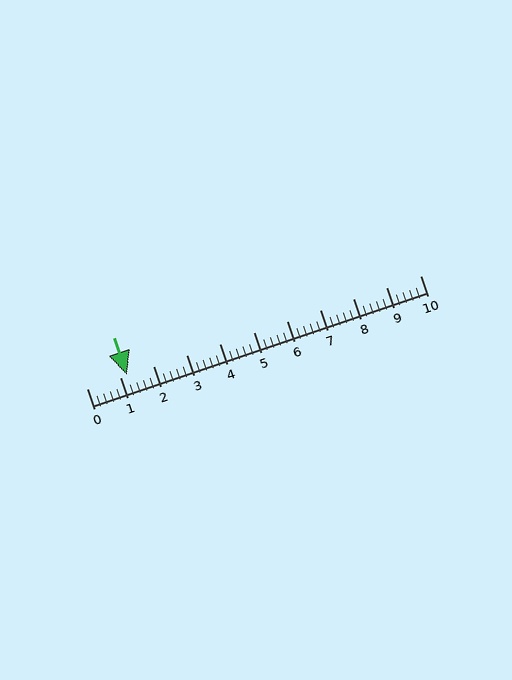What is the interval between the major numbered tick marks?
The major tick marks are spaced 1 units apart.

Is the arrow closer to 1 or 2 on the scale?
The arrow is closer to 1.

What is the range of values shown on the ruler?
The ruler shows values from 0 to 10.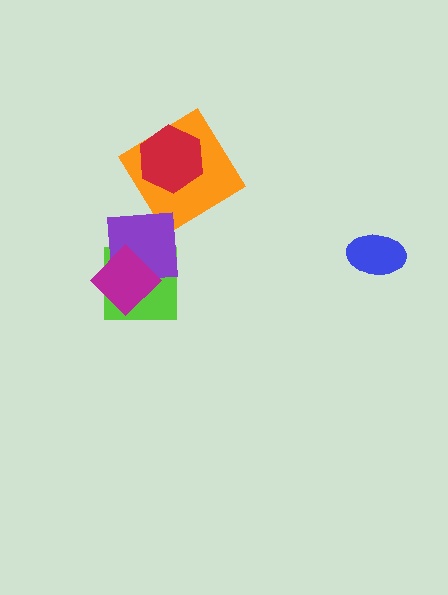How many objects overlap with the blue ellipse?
0 objects overlap with the blue ellipse.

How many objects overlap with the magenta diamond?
2 objects overlap with the magenta diamond.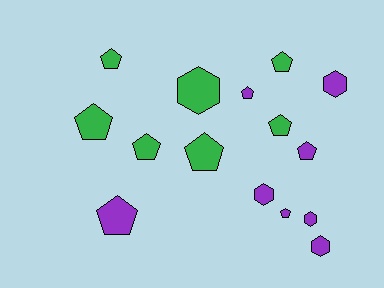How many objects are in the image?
There are 15 objects.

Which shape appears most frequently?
Pentagon, with 10 objects.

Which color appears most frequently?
Purple, with 8 objects.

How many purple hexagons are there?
There are 4 purple hexagons.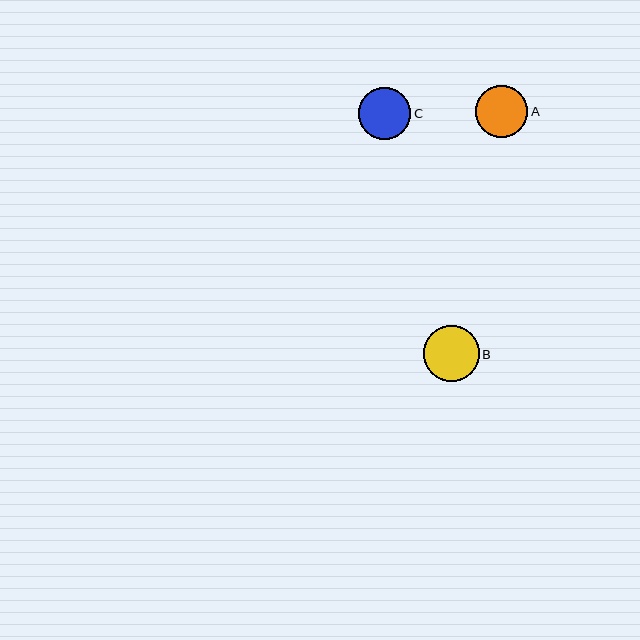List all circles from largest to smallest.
From largest to smallest: B, A, C.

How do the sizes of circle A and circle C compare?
Circle A and circle C are approximately the same size.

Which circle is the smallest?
Circle C is the smallest with a size of approximately 52 pixels.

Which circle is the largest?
Circle B is the largest with a size of approximately 55 pixels.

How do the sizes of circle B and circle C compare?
Circle B and circle C are approximately the same size.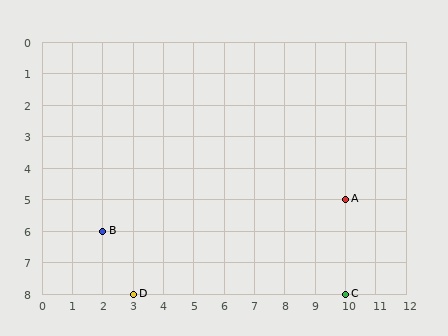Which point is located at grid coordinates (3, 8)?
Point D is at (3, 8).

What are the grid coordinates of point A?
Point A is at grid coordinates (10, 5).